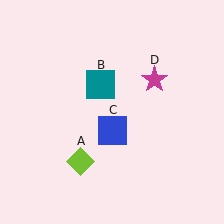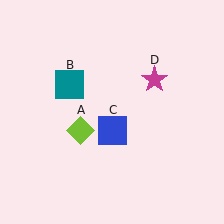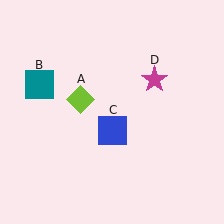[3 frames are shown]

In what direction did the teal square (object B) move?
The teal square (object B) moved left.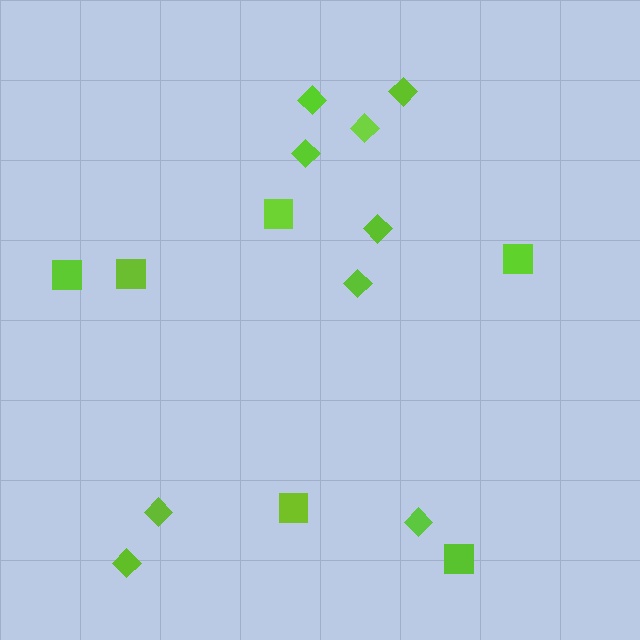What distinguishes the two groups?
There are 2 groups: one group of diamonds (9) and one group of squares (6).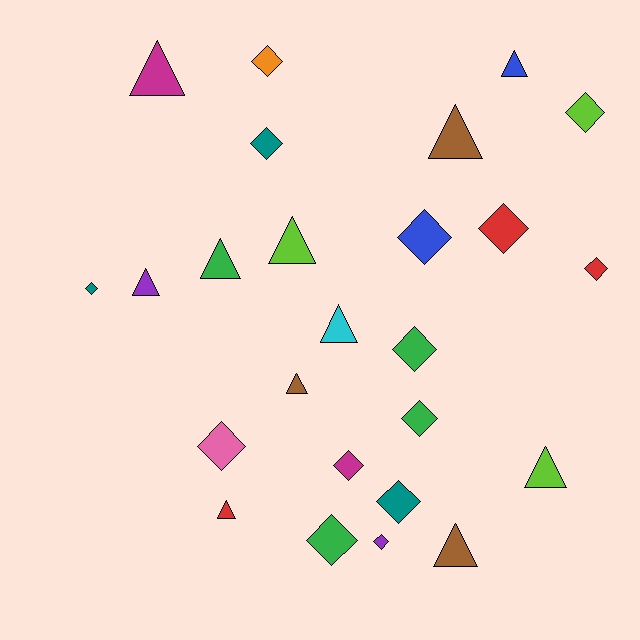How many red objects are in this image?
There are 3 red objects.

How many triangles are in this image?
There are 11 triangles.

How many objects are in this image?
There are 25 objects.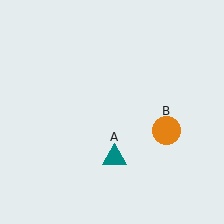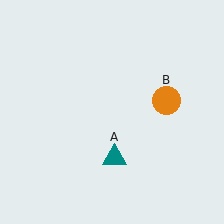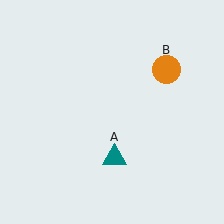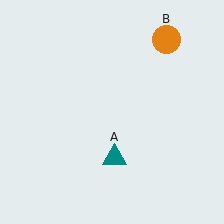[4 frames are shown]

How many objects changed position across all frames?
1 object changed position: orange circle (object B).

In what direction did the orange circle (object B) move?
The orange circle (object B) moved up.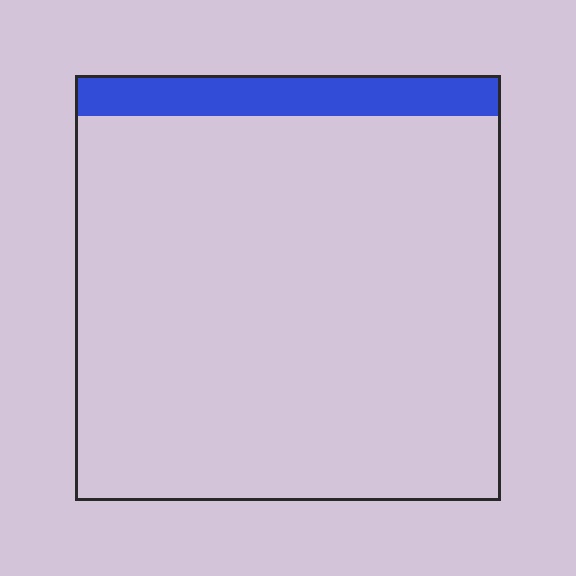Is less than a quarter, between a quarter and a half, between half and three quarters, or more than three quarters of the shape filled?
Less than a quarter.